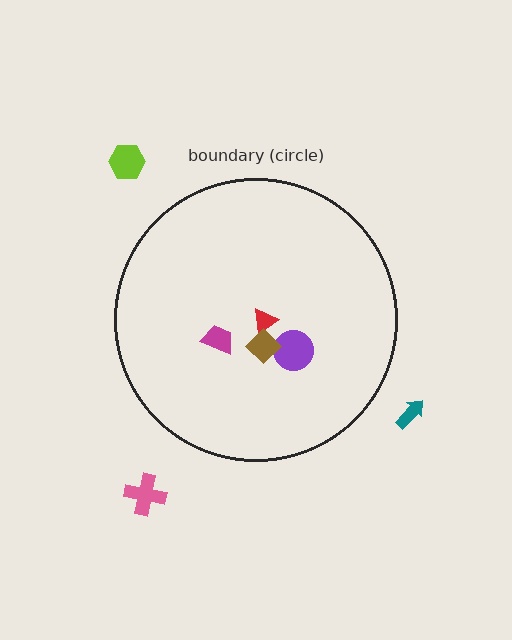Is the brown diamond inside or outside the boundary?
Inside.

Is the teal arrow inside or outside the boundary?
Outside.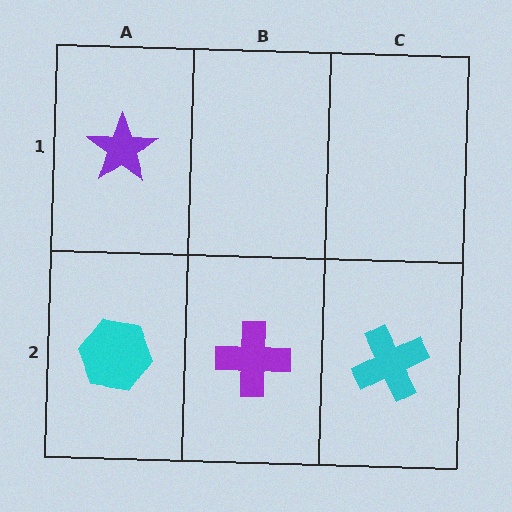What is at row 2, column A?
A cyan hexagon.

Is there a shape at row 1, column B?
No, that cell is empty.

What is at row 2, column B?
A purple cross.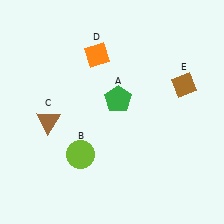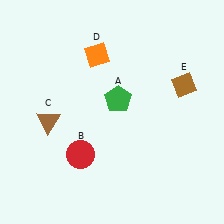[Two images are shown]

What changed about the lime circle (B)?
In Image 1, B is lime. In Image 2, it changed to red.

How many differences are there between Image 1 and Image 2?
There is 1 difference between the two images.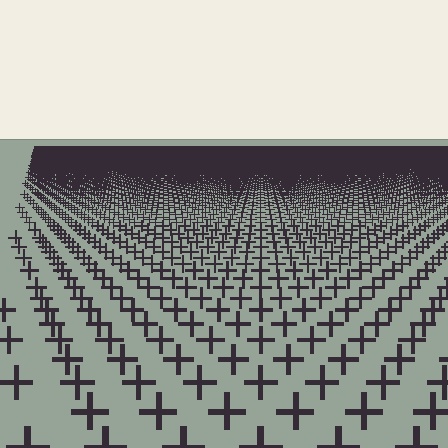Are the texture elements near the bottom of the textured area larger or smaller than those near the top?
Larger. Near the bottom, elements are closer to the viewer and appear at a bigger on-screen size.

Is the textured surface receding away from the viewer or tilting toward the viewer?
The surface is receding away from the viewer. Texture elements get smaller and denser toward the top.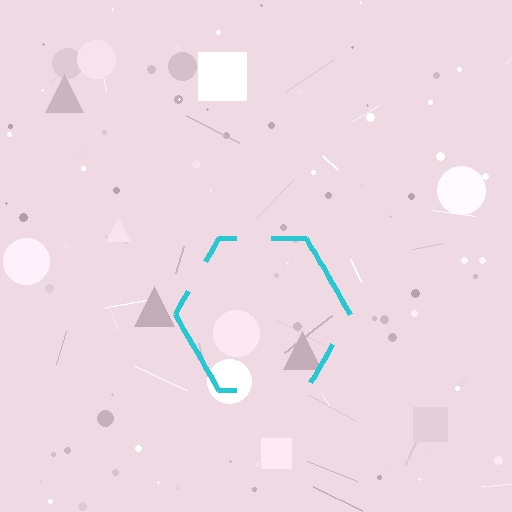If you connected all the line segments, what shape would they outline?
They would outline a hexagon.